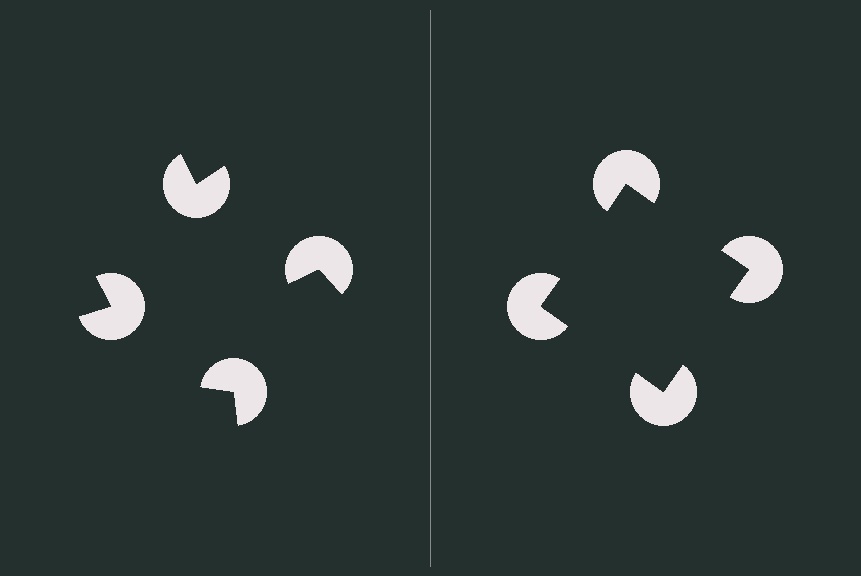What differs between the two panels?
The pac-man discs are positioned identically on both sides; only the wedge orientations differ. On the right they align to a square; on the left they are misaligned.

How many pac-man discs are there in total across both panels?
8 — 4 on each side.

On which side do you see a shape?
An illusory square appears on the right side. On the left side the wedge cuts are rotated, so no coherent shape forms.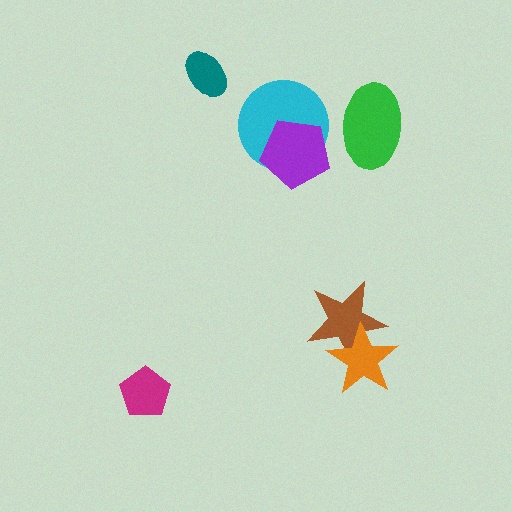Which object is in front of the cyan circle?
The purple pentagon is in front of the cyan circle.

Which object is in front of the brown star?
The orange star is in front of the brown star.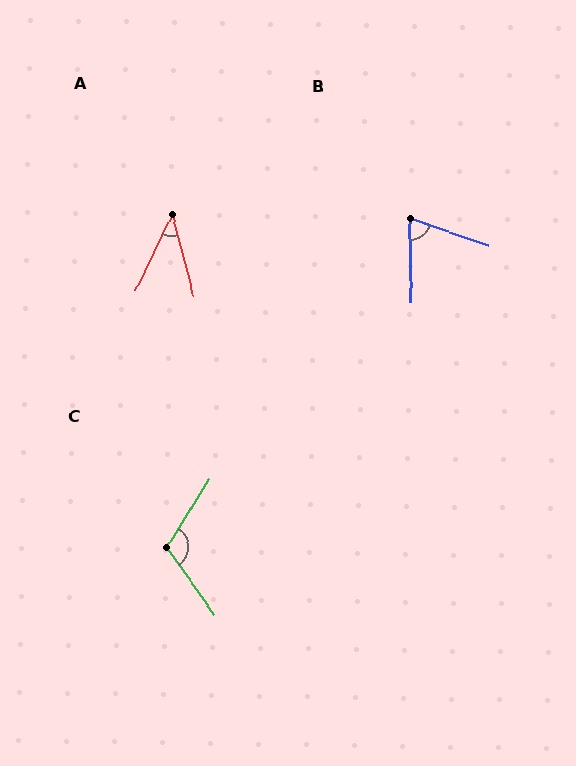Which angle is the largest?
C, at approximately 112 degrees.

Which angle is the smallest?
A, at approximately 41 degrees.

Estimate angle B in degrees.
Approximately 70 degrees.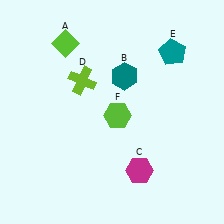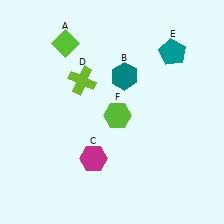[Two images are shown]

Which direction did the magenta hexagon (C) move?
The magenta hexagon (C) moved left.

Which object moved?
The magenta hexagon (C) moved left.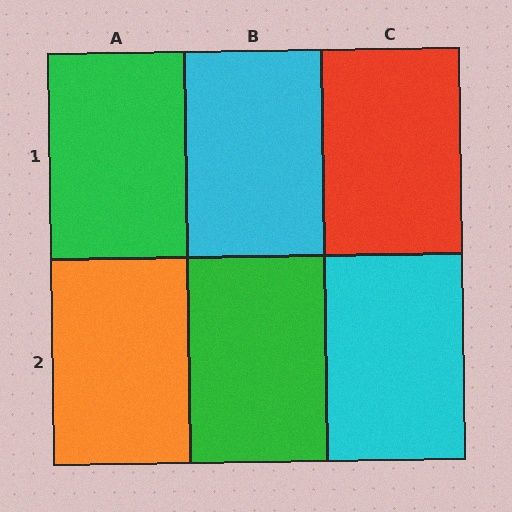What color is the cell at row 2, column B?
Green.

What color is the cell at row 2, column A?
Orange.